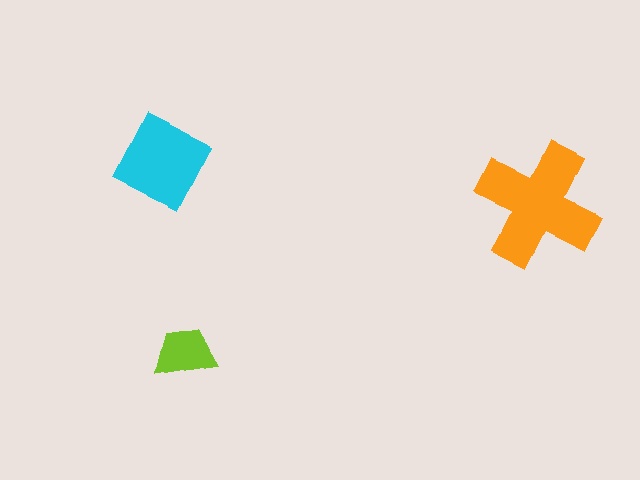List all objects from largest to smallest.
The orange cross, the cyan square, the lime trapezoid.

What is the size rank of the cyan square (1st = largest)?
2nd.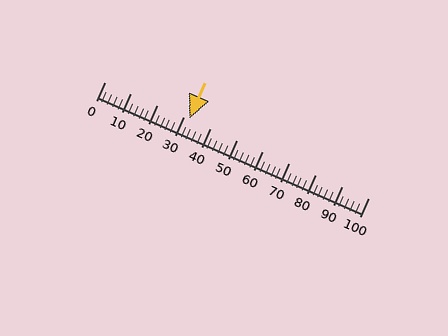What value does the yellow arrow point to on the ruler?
The yellow arrow points to approximately 32.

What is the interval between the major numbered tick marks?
The major tick marks are spaced 10 units apart.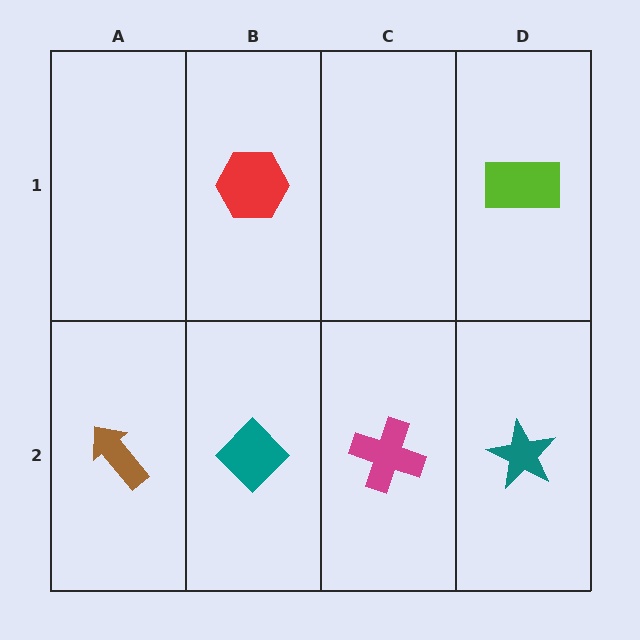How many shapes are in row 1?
2 shapes.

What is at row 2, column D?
A teal star.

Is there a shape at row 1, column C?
No, that cell is empty.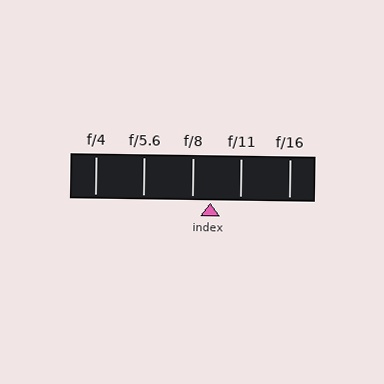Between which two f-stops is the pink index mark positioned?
The index mark is between f/8 and f/11.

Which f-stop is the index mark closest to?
The index mark is closest to f/8.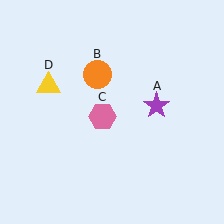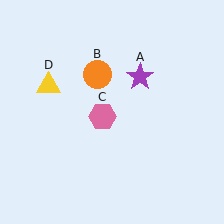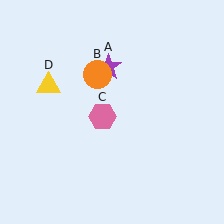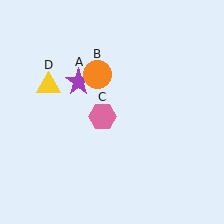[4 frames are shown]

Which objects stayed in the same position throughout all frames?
Orange circle (object B) and pink hexagon (object C) and yellow triangle (object D) remained stationary.